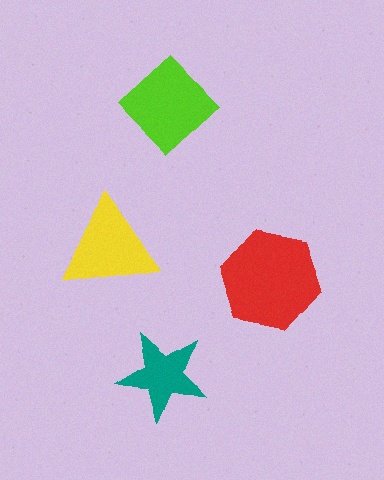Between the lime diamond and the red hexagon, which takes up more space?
The red hexagon.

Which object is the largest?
The red hexagon.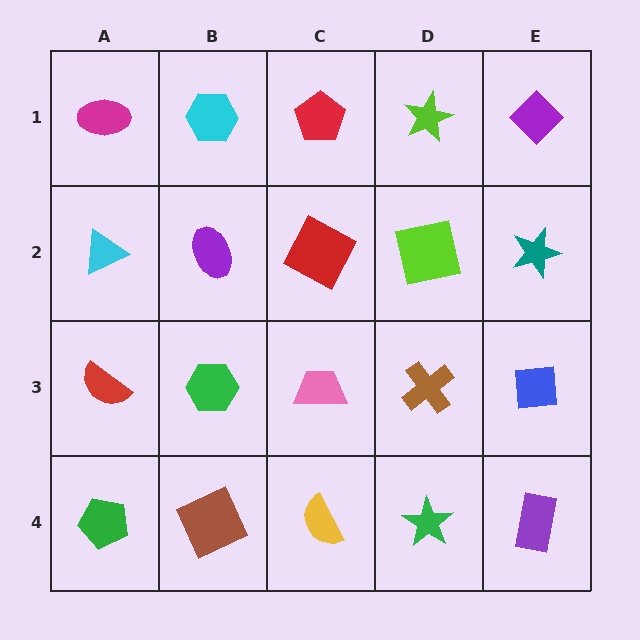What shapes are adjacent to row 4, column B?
A green hexagon (row 3, column B), a green pentagon (row 4, column A), a yellow semicircle (row 4, column C).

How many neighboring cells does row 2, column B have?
4.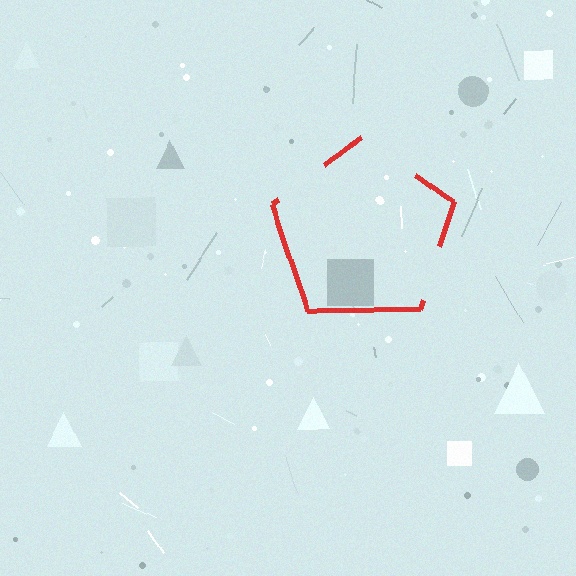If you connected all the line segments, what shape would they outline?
They would outline a pentagon.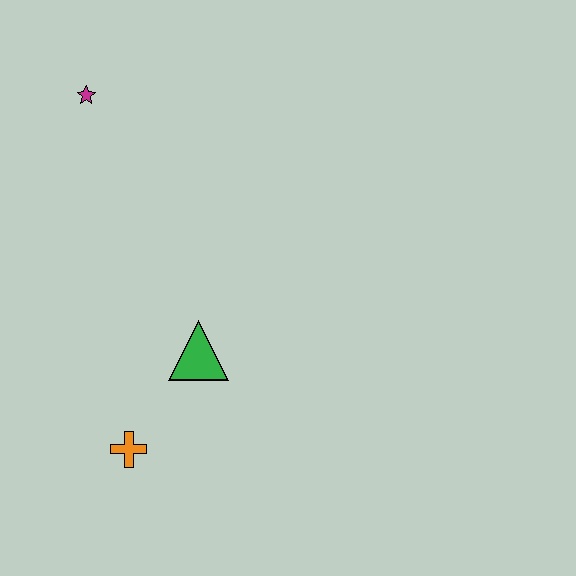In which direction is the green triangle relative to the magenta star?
The green triangle is below the magenta star.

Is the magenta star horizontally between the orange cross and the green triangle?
No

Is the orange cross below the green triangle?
Yes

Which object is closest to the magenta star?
The green triangle is closest to the magenta star.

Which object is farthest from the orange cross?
The magenta star is farthest from the orange cross.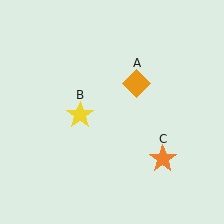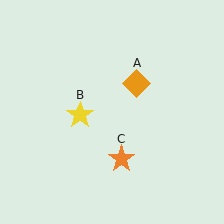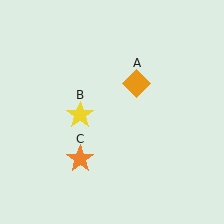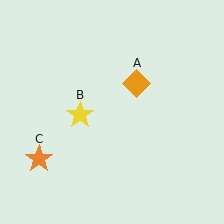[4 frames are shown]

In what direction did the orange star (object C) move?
The orange star (object C) moved left.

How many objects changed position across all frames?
1 object changed position: orange star (object C).